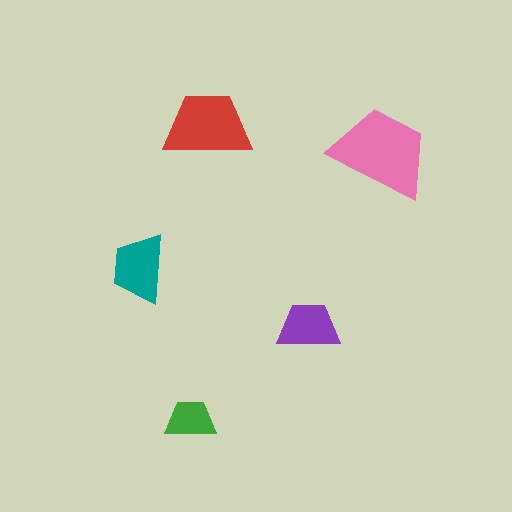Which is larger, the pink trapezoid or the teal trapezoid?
The pink one.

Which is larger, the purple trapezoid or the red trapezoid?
The red one.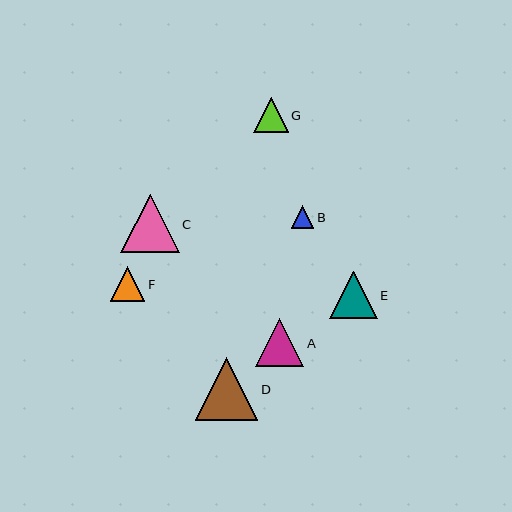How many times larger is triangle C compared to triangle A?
Triangle C is approximately 1.2 times the size of triangle A.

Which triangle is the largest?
Triangle D is the largest with a size of approximately 63 pixels.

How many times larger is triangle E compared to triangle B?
Triangle E is approximately 2.1 times the size of triangle B.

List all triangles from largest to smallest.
From largest to smallest: D, C, A, E, G, F, B.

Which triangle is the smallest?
Triangle B is the smallest with a size of approximately 23 pixels.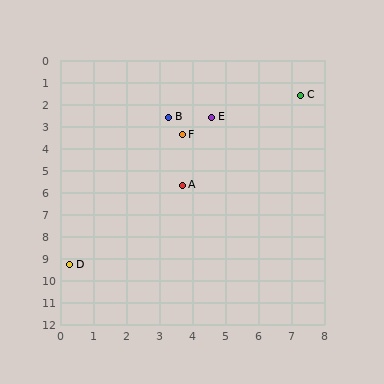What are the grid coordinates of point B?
Point B is at approximately (3.3, 2.6).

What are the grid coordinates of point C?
Point C is at approximately (7.3, 1.6).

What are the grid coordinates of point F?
Point F is at approximately (3.7, 3.4).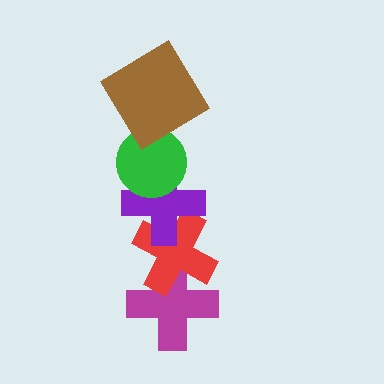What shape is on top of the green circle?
The brown diamond is on top of the green circle.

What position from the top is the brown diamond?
The brown diamond is 1st from the top.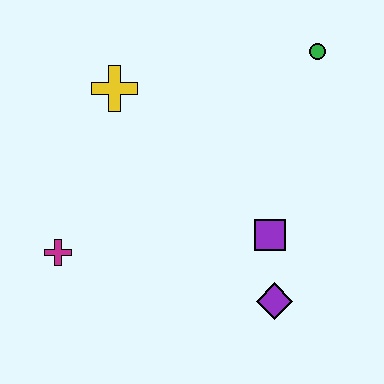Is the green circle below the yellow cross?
No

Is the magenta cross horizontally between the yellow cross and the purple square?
No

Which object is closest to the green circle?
The purple square is closest to the green circle.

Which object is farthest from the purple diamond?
The yellow cross is farthest from the purple diamond.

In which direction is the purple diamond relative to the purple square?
The purple diamond is below the purple square.